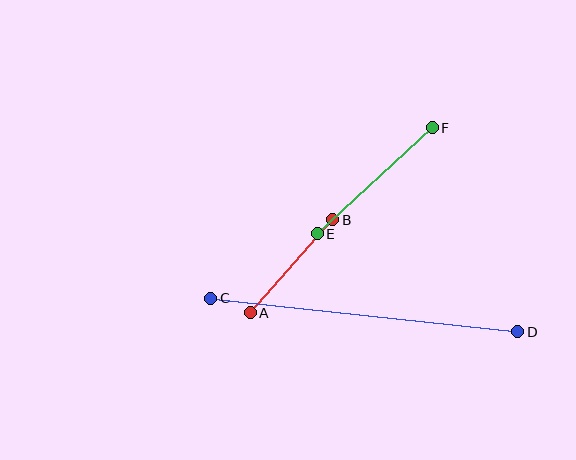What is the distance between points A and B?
The distance is approximately 124 pixels.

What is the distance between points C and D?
The distance is approximately 309 pixels.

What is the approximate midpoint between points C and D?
The midpoint is at approximately (364, 315) pixels.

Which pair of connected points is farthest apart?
Points C and D are farthest apart.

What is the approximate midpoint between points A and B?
The midpoint is at approximately (292, 266) pixels.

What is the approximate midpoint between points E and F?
The midpoint is at approximately (375, 181) pixels.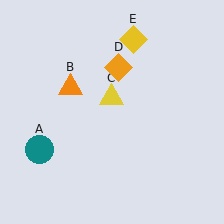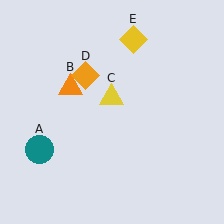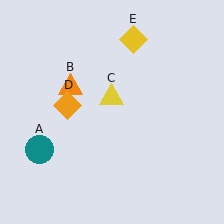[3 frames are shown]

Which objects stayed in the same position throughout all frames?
Teal circle (object A) and orange triangle (object B) and yellow triangle (object C) and yellow diamond (object E) remained stationary.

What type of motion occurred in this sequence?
The orange diamond (object D) rotated counterclockwise around the center of the scene.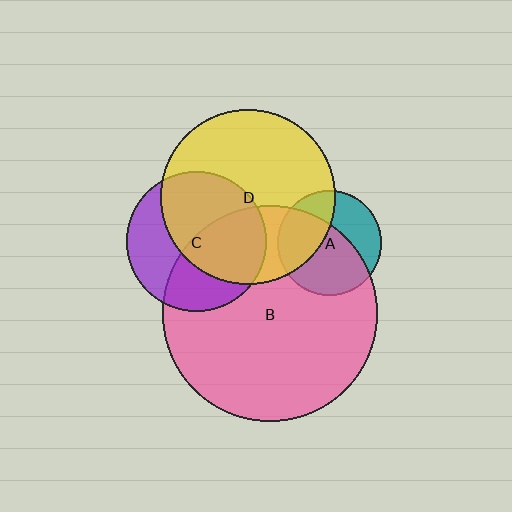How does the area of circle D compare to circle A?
Approximately 2.8 times.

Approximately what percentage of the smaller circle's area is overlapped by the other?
Approximately 65%.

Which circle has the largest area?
Circle B (pink).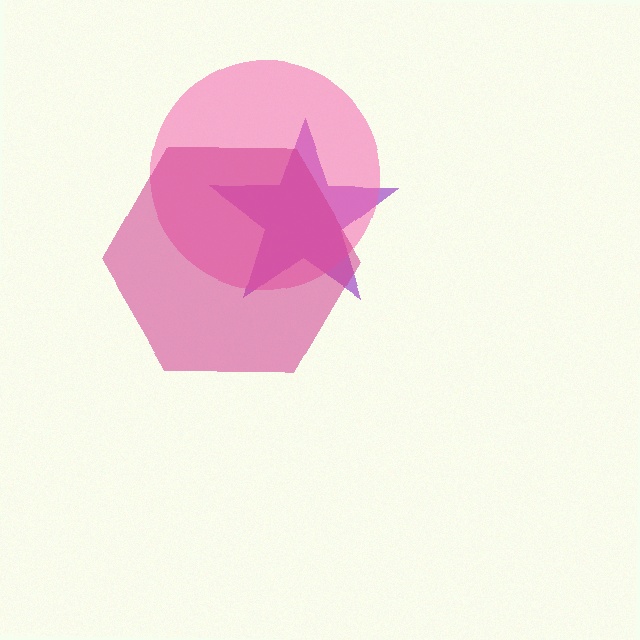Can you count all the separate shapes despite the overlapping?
Yes, there are 3 separate shapes.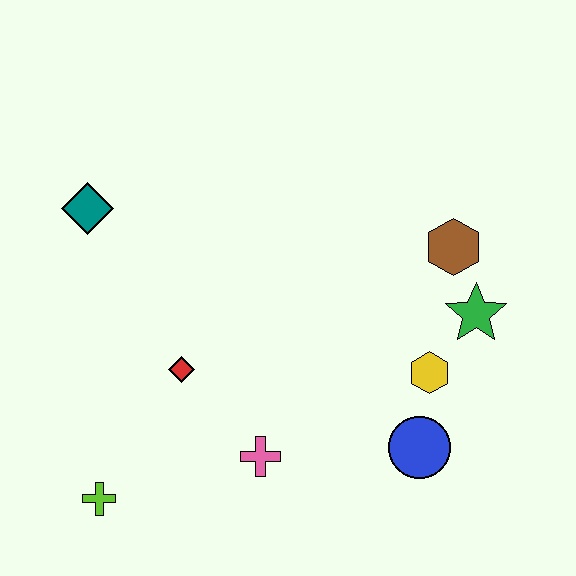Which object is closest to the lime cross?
The red diamond is closest to the lime cross.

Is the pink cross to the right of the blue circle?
No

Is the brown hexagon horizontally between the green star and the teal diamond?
Yes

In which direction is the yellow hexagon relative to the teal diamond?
The yellow hexagon is to the right of the teal diamond.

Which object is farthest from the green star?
The lime cross is farthest from the green star.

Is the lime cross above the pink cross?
No